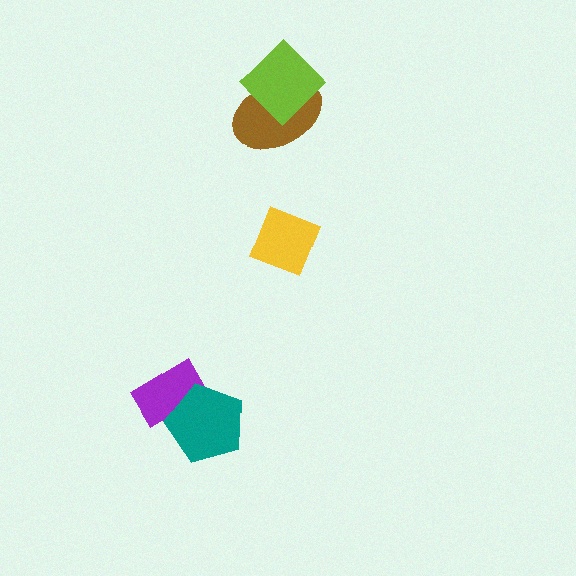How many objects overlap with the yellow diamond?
0 objects overlap with the yellow diamond.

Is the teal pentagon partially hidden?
No, no other shape covers it.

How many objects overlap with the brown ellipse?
1 object overlaps with the brown ellipse.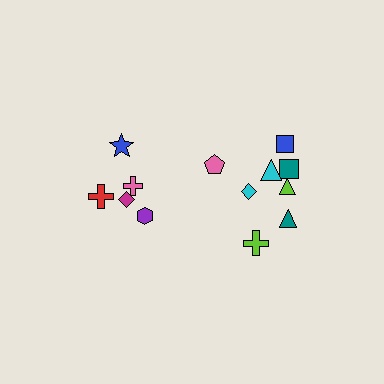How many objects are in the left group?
There are 5 objects.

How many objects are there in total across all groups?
There are 13 objects.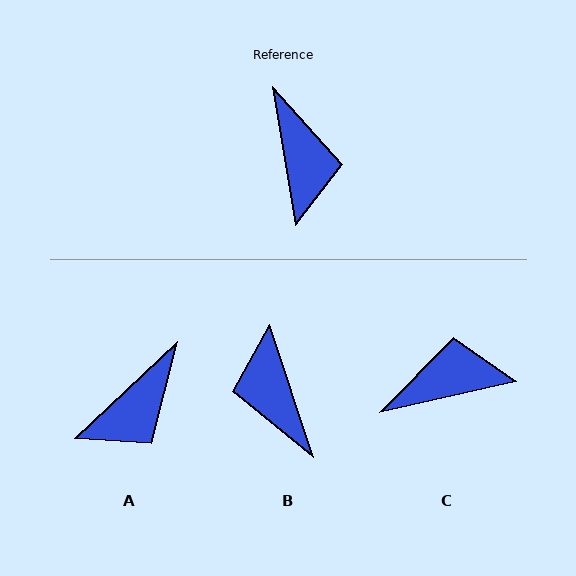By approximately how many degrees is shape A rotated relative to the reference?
Approximately 56 degrees clockwise.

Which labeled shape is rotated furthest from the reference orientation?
B, about 171 degrees away.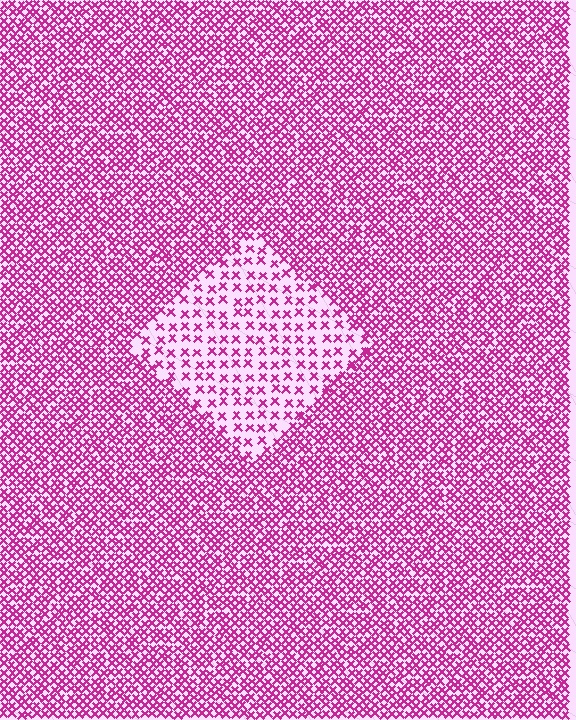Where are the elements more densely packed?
The elements are more densely packed outside the diamond boundary.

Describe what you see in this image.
The image contains small magenta elements arranged at two different densities. A diamond-shaped region is visible where the elements are less densely packed than the surrounding area.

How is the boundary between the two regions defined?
The boundary is defined by a change in element density (approximately 2.4x ratio). All elements are the same color, size, and shape.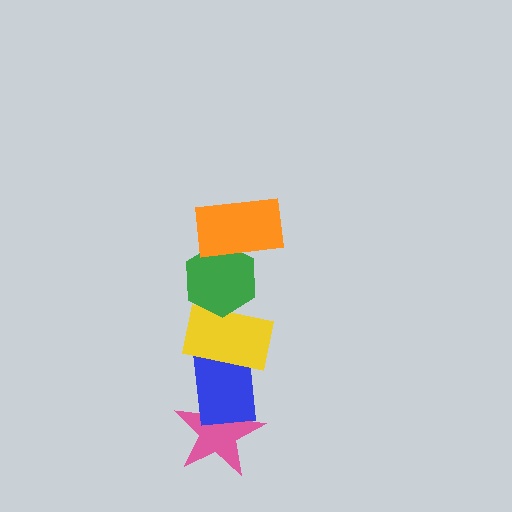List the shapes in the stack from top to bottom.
From top to bottom: the orange rectangle, the green hexagon, the yellow rectangle, the blue rectangle, the pink star.